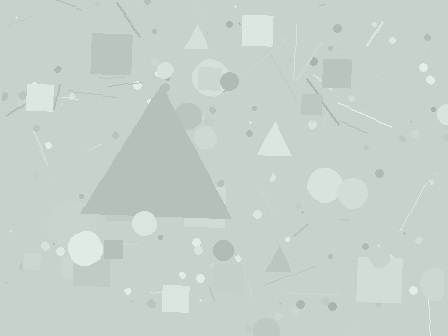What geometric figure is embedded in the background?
A triangle is embedded in the background.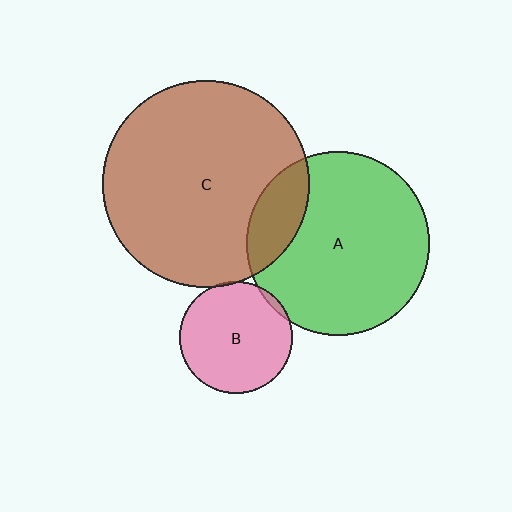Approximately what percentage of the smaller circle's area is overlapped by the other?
Approximately 5%.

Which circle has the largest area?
Circle C (brown).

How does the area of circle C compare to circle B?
Approximately 3.4 times.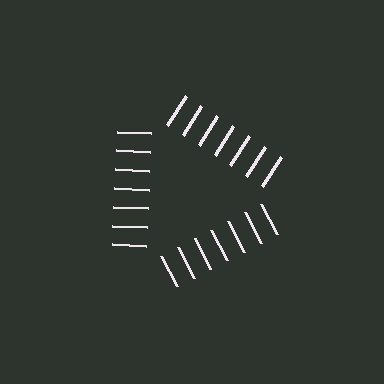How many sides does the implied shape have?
3 sides — the line-ends trace a triangle.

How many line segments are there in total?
21 — 7 along each of the 3 edges.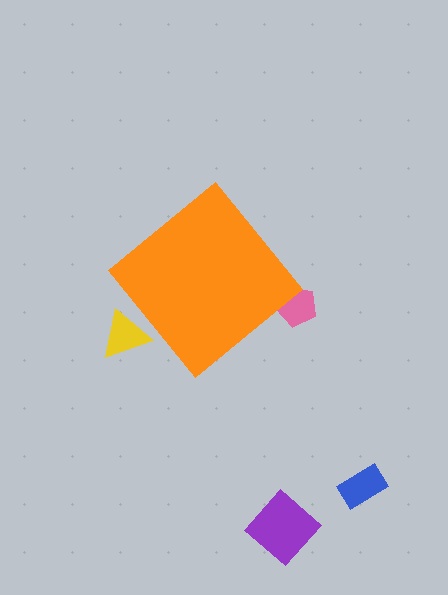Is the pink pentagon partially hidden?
Yes, the pink pentagon is partially hidden behind the orange diamond.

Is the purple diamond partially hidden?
No, the purple diamond is fully visible.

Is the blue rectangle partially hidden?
No, the blue rectangle is fully visible.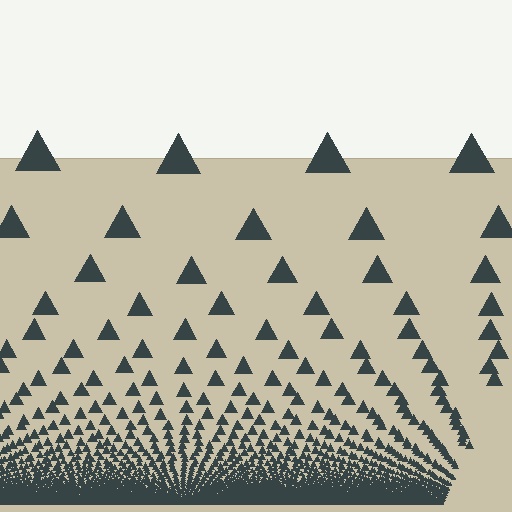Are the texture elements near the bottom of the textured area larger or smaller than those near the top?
Smaller. The gradient is inverted — elements near the bottom are smaller and denser.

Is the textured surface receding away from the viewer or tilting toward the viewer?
The surface appears to tilt toward the viewer. Texture elements get larger and sparser toward the top.